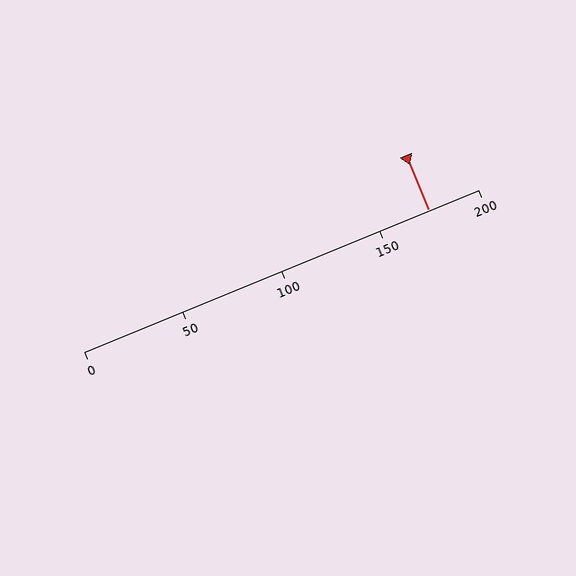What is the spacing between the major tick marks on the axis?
The major ticks are spaced 50 apart.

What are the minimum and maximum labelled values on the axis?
The axis runs from 0 to 200.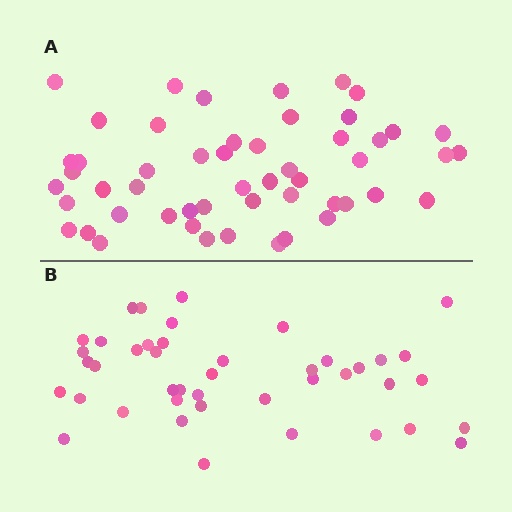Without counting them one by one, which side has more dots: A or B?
Region A (the top region) has more dots.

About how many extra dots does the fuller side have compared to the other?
Region A has roughly 8 or so more dots than region B.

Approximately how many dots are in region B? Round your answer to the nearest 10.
About 40 dots. (The exact count is 43, which rounds to 40.)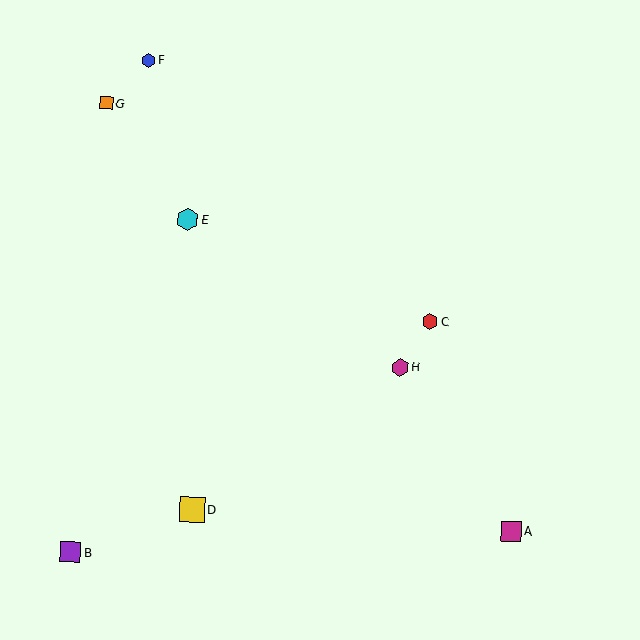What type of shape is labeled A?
Shape A is a magenta square.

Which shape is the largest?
The yellow square (labeled D) is the largest.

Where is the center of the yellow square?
The center of the yellow square is at (192, 510).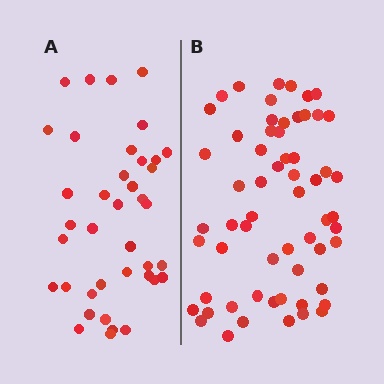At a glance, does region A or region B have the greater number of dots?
Region B (the right region) has more dots.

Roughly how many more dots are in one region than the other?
Region B has approximately 20 more dots than region A.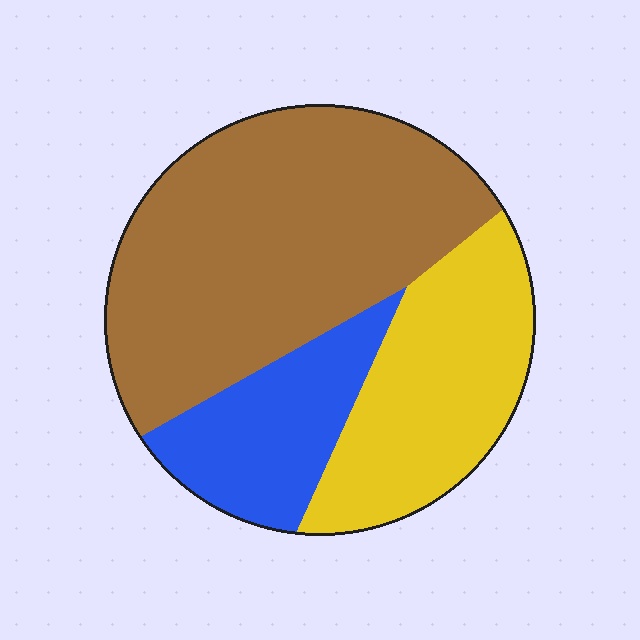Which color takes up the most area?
Brown, at roughly 55%.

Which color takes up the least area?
Blue, at roughly 20%.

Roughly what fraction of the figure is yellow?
Yellow takes up between a quarter and a half of the figure.